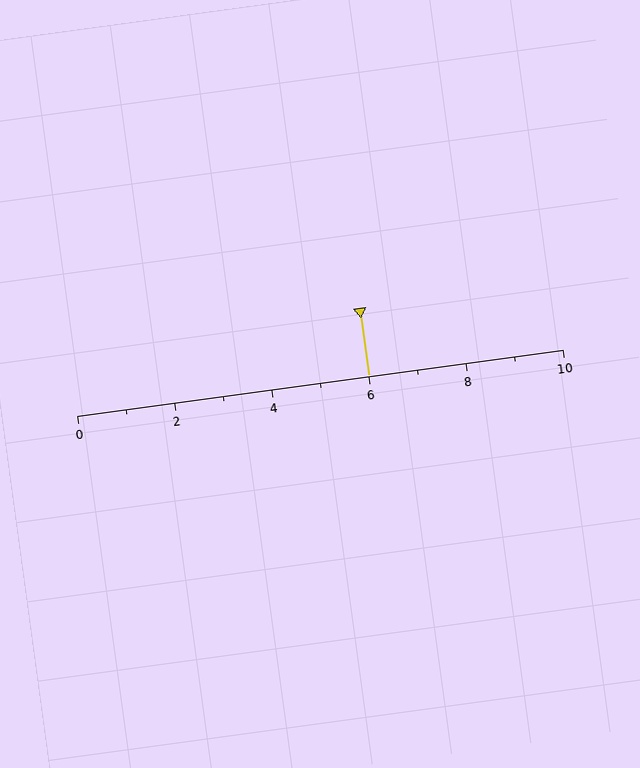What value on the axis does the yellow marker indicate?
The marker indicates approximately 6.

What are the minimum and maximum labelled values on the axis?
The axis runs from 0 to 10.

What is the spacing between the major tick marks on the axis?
The major ticks are spaced 2 apart.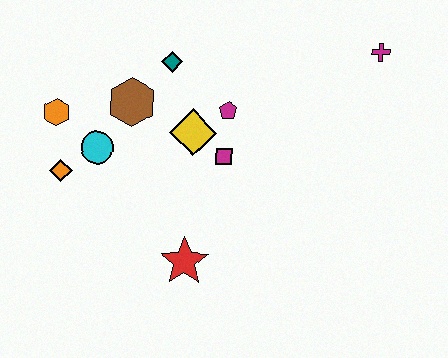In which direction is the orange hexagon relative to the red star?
The orange hexagon is above the red star.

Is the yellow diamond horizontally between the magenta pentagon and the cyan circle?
Yes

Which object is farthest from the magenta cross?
The orange diamond is farthest from the magenta cross.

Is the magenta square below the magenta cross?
Yes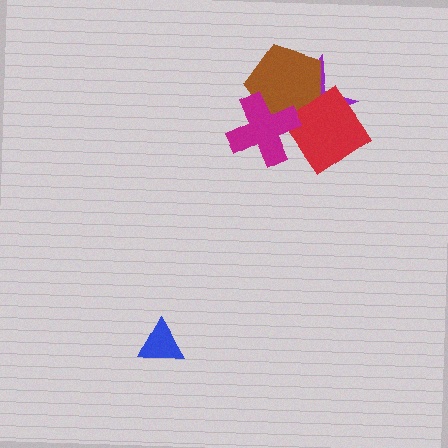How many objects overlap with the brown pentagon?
3 objects overlap with the brown pentagon.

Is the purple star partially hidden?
Yes, it is partially covered by another shape.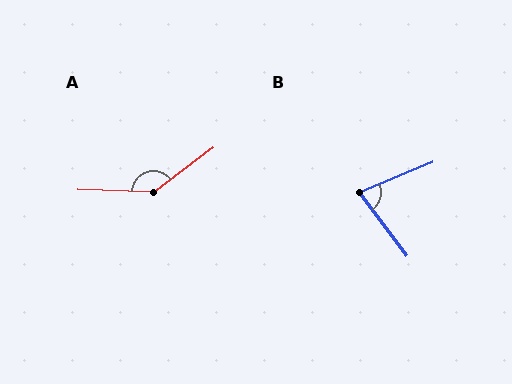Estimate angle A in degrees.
Approximately 141 degrees.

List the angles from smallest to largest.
B (75°), A (141°).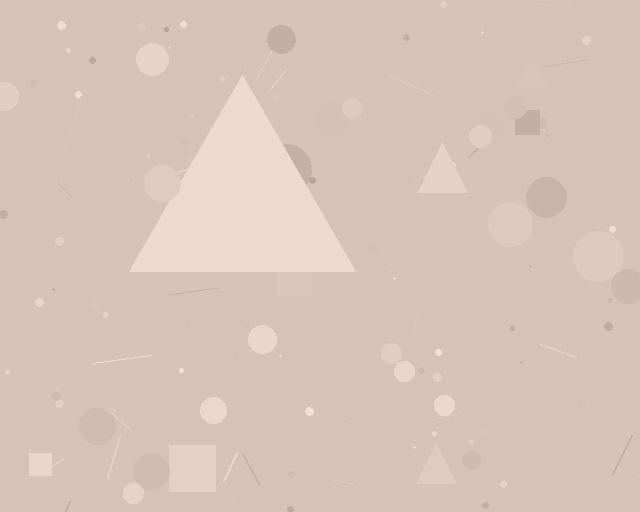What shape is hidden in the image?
A triangle is hidden in the image.